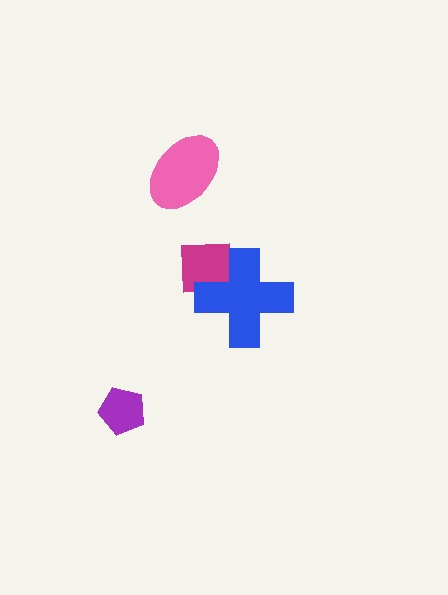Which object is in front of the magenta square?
The blue cross is in front of the magenta square.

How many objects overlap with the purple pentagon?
0 objects overlap with the purple pentagon.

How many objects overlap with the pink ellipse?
0 objects overlap with the pink ellipse.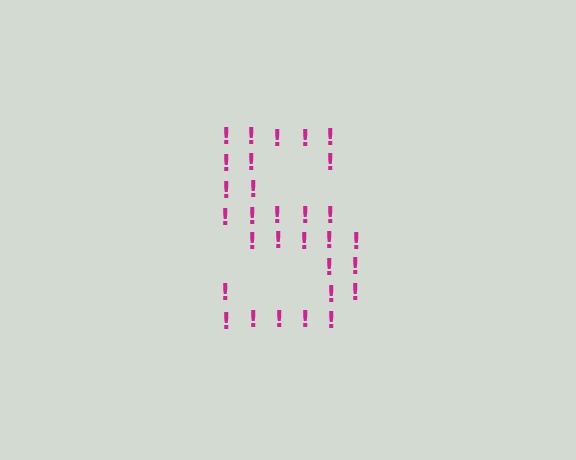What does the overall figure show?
The overall figure shows the letter S.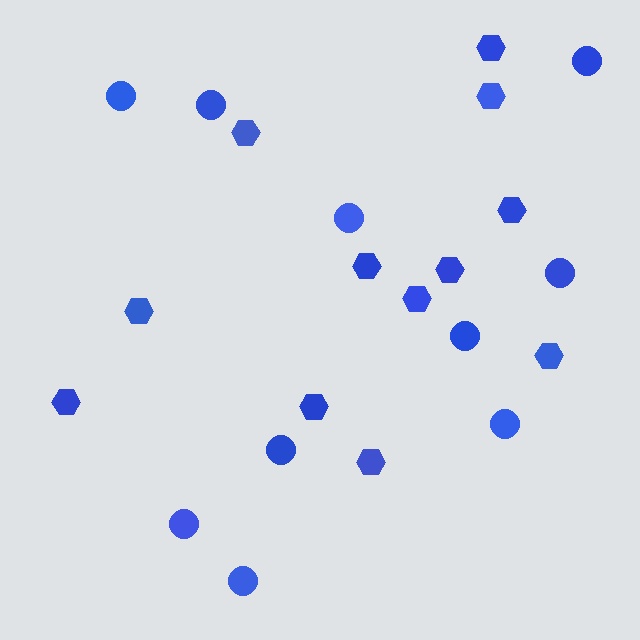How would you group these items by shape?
There are 2 groups: one group of hexagons (12) and one group of circles (10).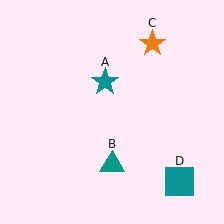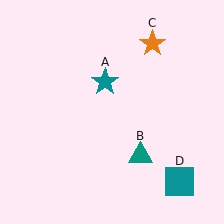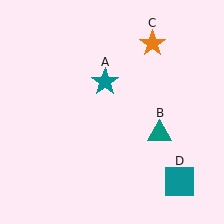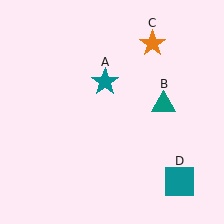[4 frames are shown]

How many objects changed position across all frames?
1 object changed position: teal triangle (object B).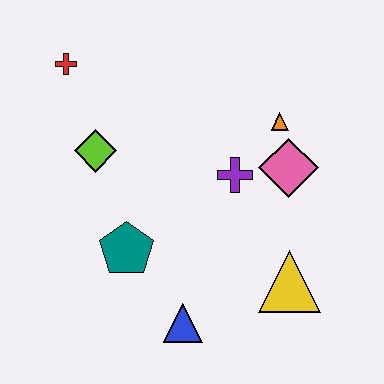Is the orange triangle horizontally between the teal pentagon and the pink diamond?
Yes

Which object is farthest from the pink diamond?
The red cross is farthest from the pink diamond.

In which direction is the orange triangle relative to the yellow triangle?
The orange triangle is above the yellow triangle.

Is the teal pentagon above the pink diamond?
No